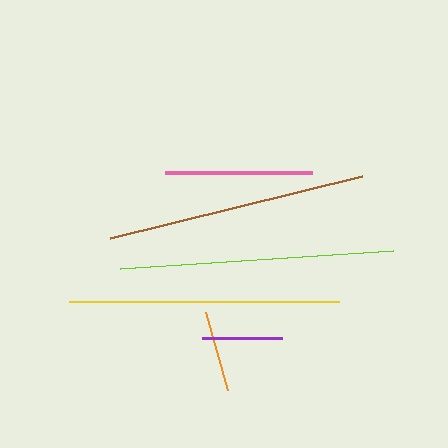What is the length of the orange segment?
The orange segment is approximately 82 pixels long.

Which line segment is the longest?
The lime line is the longest at approximately 274 pixels.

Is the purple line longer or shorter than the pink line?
The pink line is longer than the purple line.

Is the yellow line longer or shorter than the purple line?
The yellow line is longer than the purple line.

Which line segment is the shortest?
The purple line is the shortest at approximately 80 pixels.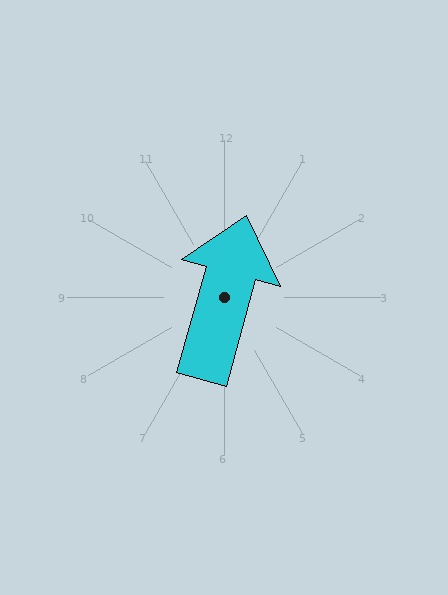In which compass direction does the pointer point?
North.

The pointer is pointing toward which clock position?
Roughly 1 o'clock.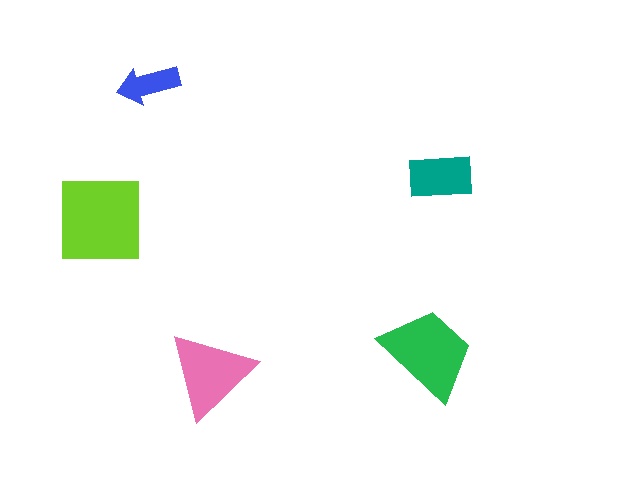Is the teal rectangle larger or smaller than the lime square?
Smaller.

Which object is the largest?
The lime square.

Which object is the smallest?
The blue arrow.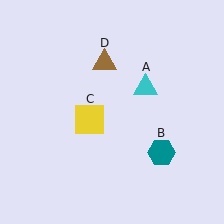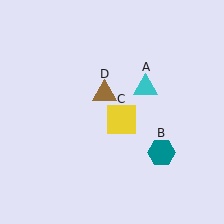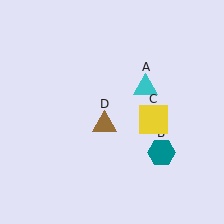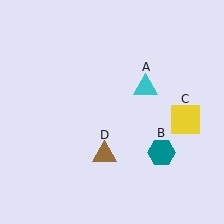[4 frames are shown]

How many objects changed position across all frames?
2 objects changed position: yellow square (object C), brown triangle (object D).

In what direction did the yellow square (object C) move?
The yellow square (object C) moved right.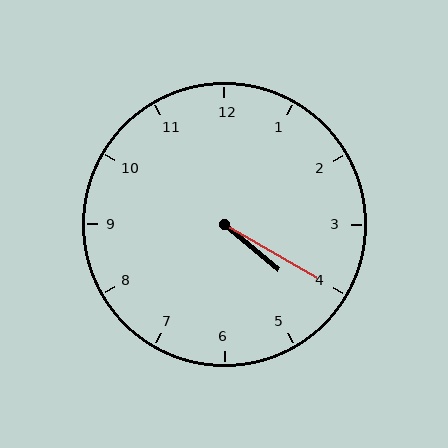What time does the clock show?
4:20.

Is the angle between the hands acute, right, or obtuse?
It is acute.